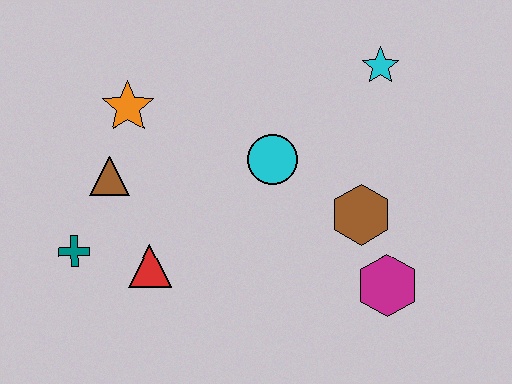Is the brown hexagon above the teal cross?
Yes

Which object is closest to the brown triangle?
The orange star is closest to the brown triangle.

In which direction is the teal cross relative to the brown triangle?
The teal cross is below the brown triangle.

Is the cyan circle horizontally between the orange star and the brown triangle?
No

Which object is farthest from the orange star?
The magenta hexagon is farthest from the orange star.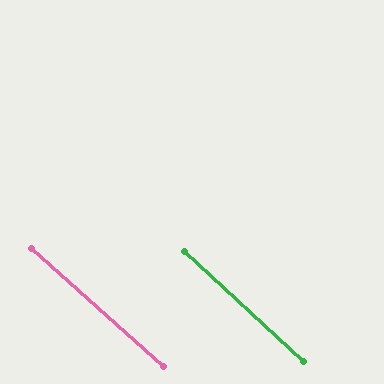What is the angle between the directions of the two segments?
Approximately 1 degree.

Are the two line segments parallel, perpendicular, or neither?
Parallel — their directions differ by only 0.8°.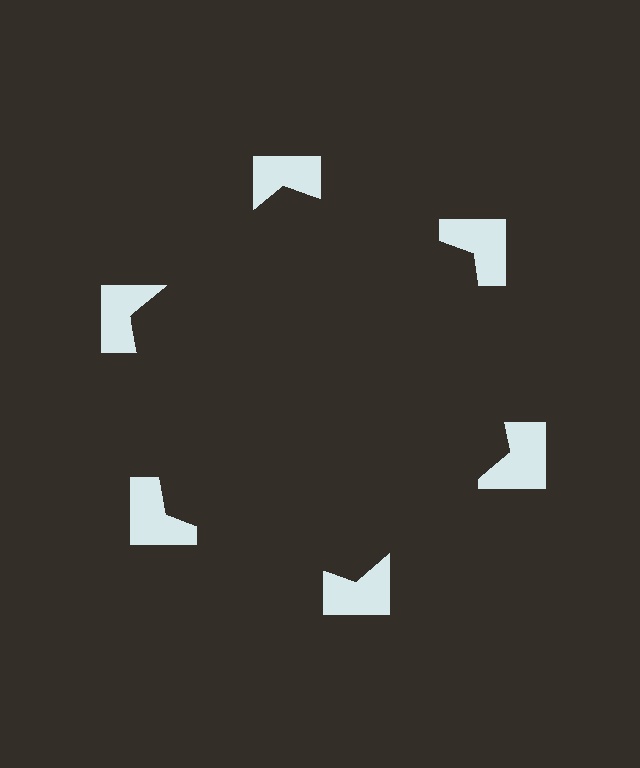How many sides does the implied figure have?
6 sides.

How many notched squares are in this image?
There are 6 — one at each vertex of the illusory hexagon.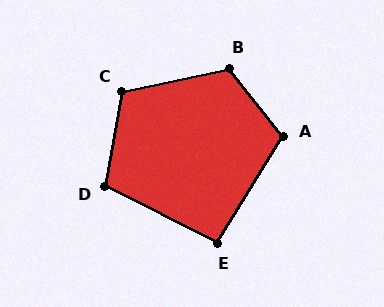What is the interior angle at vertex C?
Approximately 113 degrees (obtuse).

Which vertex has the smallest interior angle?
E, at approximately 95 degrees.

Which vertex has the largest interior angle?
B, at approximately 116 degrees.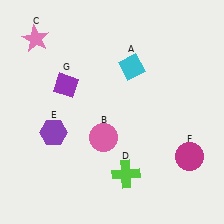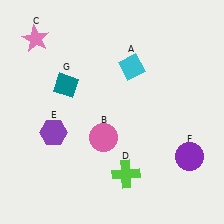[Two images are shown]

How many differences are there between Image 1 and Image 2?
There are 2 differences between the two images.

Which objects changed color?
F changed from magenta to purple. G changed from purple to teal.